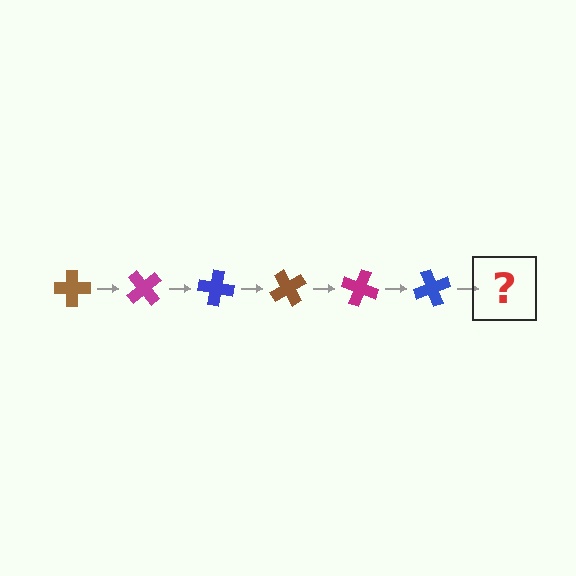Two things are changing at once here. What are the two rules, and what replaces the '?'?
The two rules are that it rotates 50 degrees each step and the color cycles through brown, magenta, and blue. The '?' should be a brown cross, rotated 300 degrees from the start.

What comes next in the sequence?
The next element should be a brown cross, rotated 300 degrees from the start.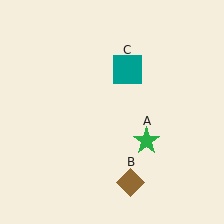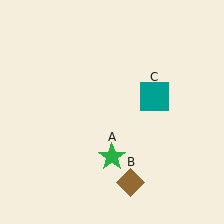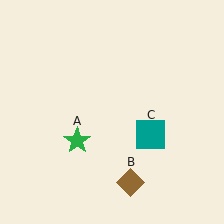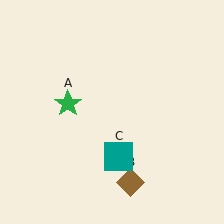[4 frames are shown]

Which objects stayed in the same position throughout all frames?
Brown diamond (object B) remained stationary.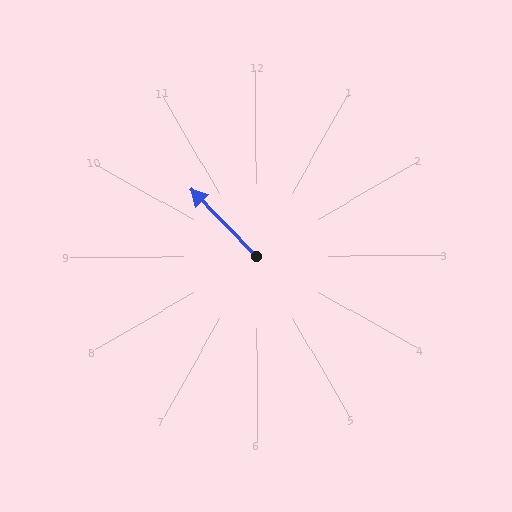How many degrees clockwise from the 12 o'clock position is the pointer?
Approximately 316 degrees.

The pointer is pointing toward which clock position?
Roughly 11 o'clock.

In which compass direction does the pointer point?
Northwest.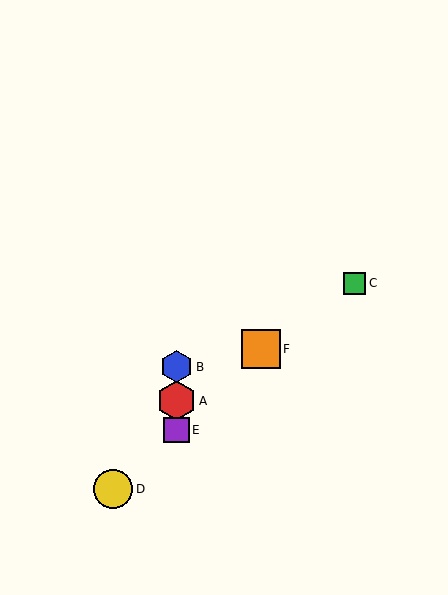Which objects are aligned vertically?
Objects A, B, E are aligned vertically.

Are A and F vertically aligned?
No, A is at x≈176 and F is at x≈261.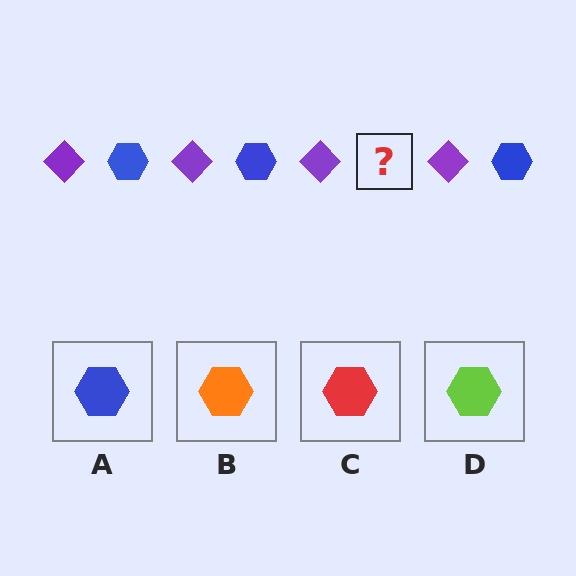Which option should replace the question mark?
Option A.